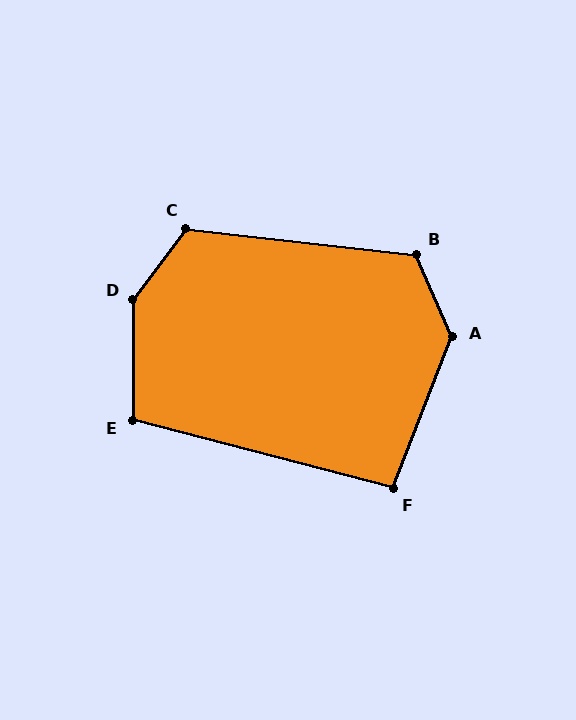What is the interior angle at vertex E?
Approximately 105 degrees (obtuse).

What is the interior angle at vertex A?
Approximately 135 degrees (obtuse).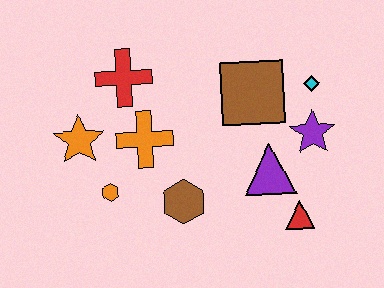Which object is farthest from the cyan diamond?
The orange star is farthest from the cyan diamond.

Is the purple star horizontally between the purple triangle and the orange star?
No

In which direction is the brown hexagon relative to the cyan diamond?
The brown hexagon is to the left of the cyan diamond.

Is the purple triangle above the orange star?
No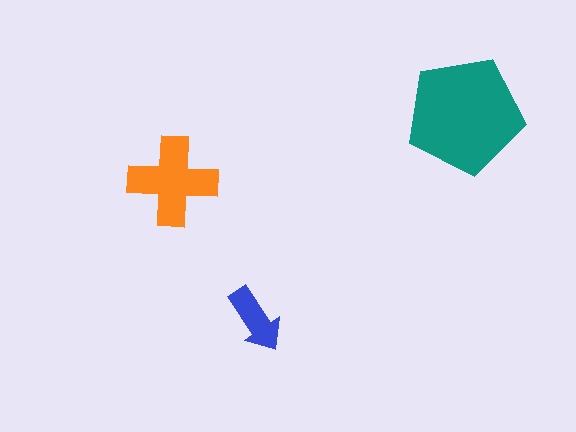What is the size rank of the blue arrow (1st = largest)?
3rd.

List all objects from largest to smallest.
The teal pentagon, the orange cross, the blue arrow.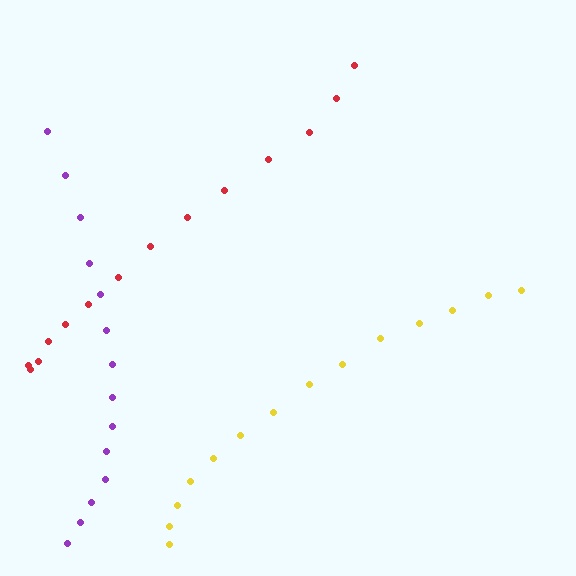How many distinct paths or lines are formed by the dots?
There are 3 distinct paths.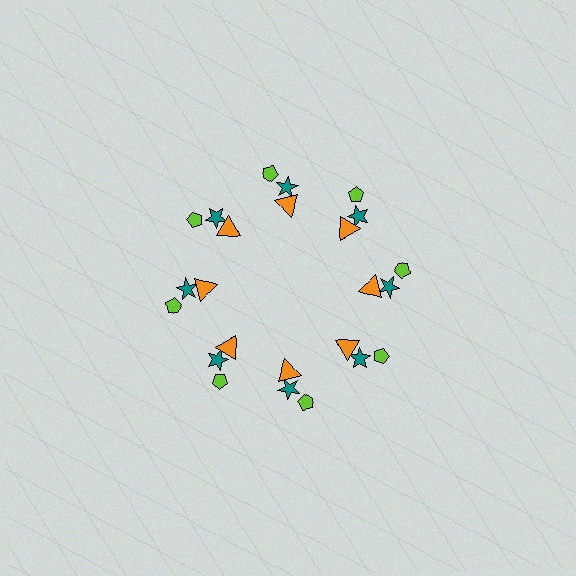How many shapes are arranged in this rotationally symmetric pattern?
There are 24 shapes, arranged in 8 groups of 3.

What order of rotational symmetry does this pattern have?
This pattern has 8-fold rotational symmetry.